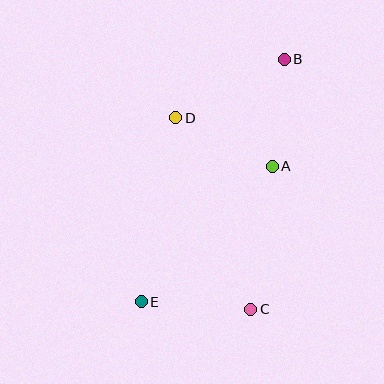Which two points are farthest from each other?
Points B and E are farthest from each other.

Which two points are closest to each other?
Points A and B are closest to each other.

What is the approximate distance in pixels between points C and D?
The distance between C and D is approximately 206 pixels.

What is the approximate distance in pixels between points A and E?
The distance between A and E is approximately 189 pixels.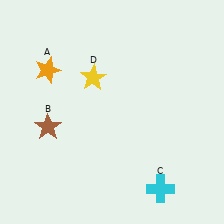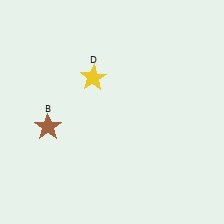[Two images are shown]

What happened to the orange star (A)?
The orange star (A) was removed in Image 2. It was in the top-left area of Image 1.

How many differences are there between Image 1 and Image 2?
There are 2 differences between the two images.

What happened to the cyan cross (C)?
The cyan cross (C) was removed in Image 2. It was in the bottom-right area of Image 1.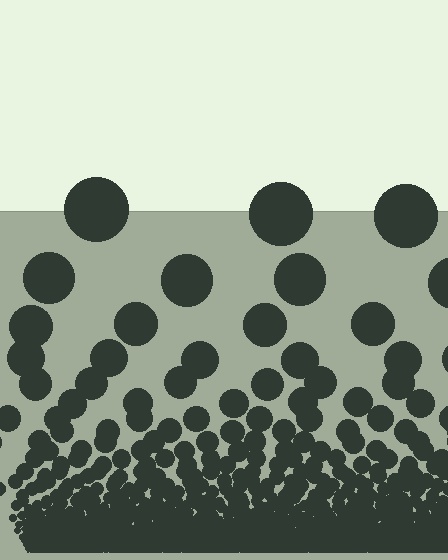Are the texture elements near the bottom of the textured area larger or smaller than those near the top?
Smaller. The gradient is inverted — elements near the bottom are smaller and denser.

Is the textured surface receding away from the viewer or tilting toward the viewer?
The surface appears to tilt toward the viewer. Texture elements get larger and sparser toward the top.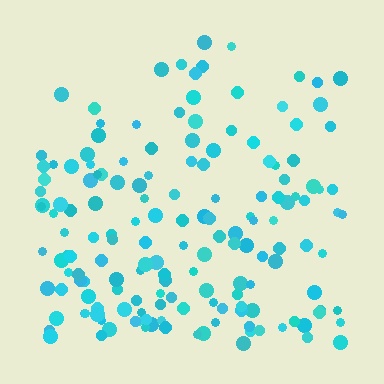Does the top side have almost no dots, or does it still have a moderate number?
Still a moderate number, just noticeably fewer than the bottom.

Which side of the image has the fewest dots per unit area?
The top.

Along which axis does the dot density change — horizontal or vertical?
Vertical.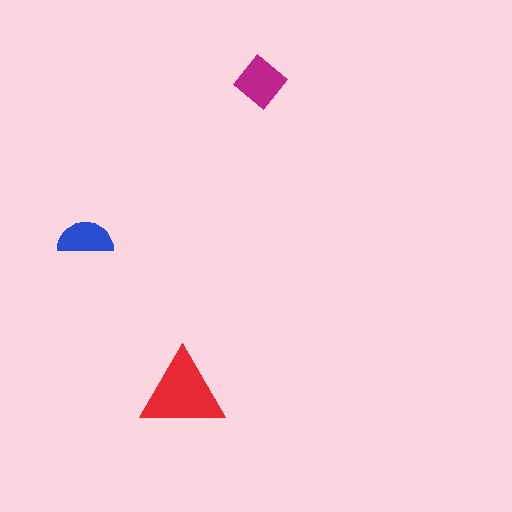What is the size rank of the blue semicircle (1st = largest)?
3rd.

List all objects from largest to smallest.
The red triangle, the magenta diamond, the blue semicircle.